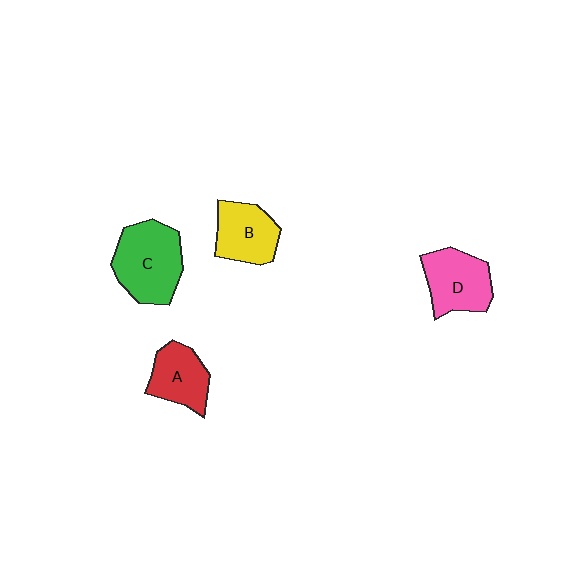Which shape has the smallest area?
Shape A (red).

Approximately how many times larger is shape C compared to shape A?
Approximately 1.5 times.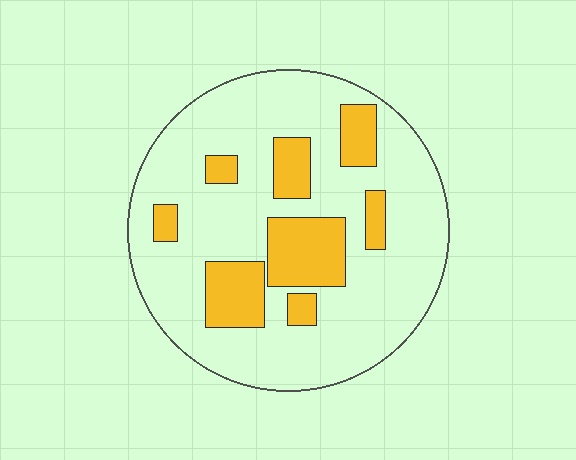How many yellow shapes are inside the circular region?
8.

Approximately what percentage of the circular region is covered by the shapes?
Approximately 20%.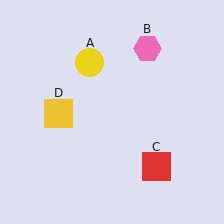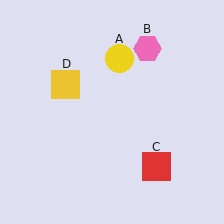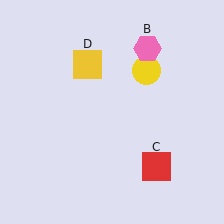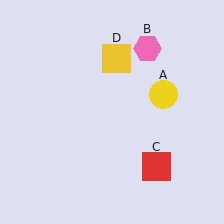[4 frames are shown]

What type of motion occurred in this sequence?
The yellow circle (object A), yellow square (object D) rotated clockwise around the center of the scene.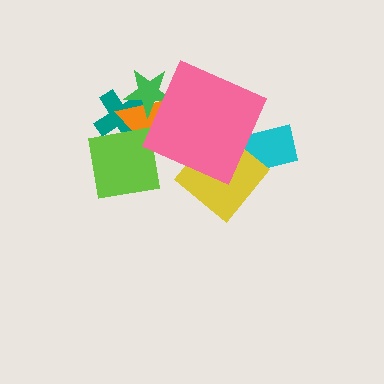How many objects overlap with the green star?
3 objects overlap with the green star.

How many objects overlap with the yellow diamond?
2 objects overlap with the yellow diamond.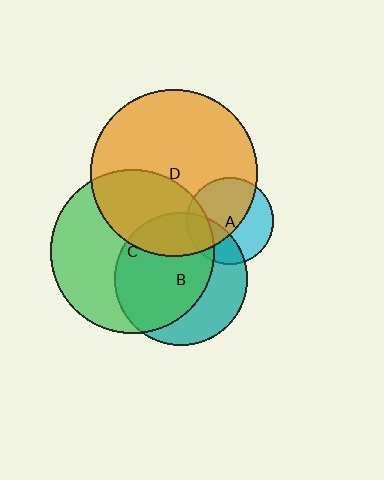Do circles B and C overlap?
Yes.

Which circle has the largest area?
Circle D (orange).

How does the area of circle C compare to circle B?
Approximately 1.5 times.